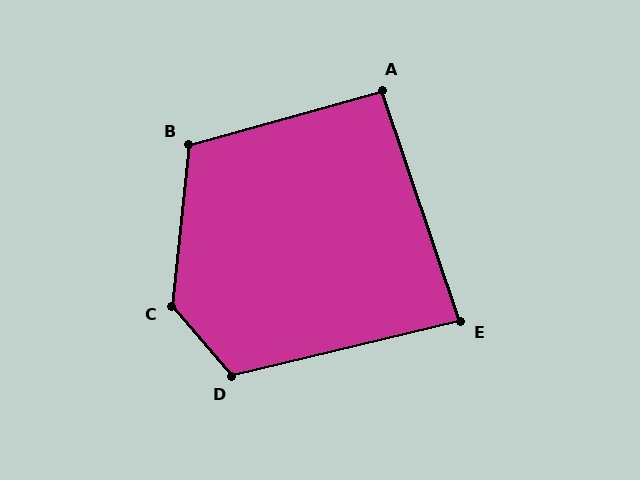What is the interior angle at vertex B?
Approximately 112 degrees (obtuse).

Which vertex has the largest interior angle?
C, at approximately 134 degrees.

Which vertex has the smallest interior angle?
E, at approximately 85 degrees.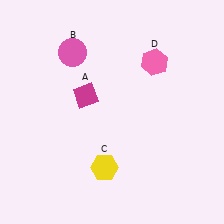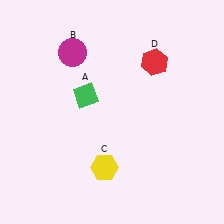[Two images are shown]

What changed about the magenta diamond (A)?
In Image 1, A is magenta. In Image 2, it changed to green.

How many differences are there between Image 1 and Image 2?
There are 3 differences between the two images.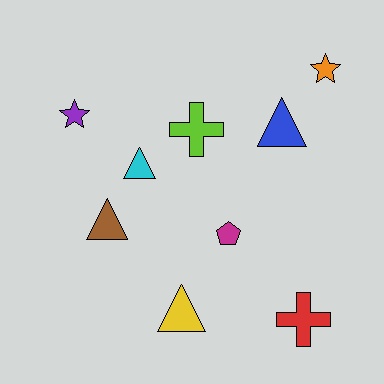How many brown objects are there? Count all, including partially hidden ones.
There is 1 brown object.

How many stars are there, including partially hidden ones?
There are 2 stars.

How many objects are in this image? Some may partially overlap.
There are 9 objects.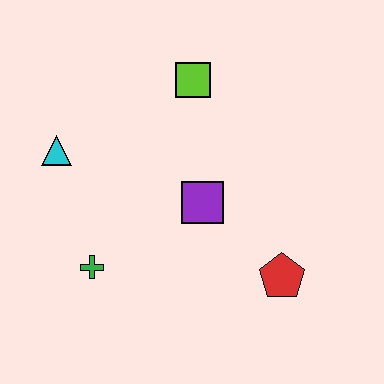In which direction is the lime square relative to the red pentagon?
The lime square is above the red pentagon.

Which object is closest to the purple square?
The red pentagon is closest to the purple square.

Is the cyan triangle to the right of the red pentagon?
No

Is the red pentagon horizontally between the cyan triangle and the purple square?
No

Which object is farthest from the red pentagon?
The cyan triangle is farthest from the red pentagon.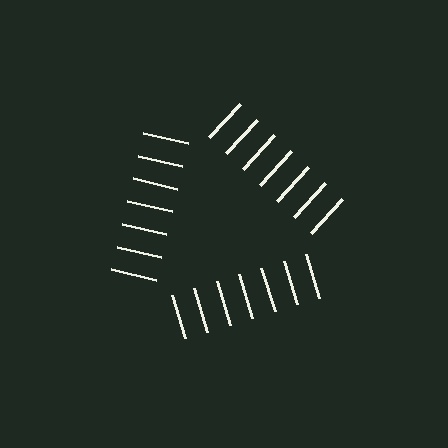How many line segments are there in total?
21 — 7 along each of the 3 edges.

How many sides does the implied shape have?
3 sides — the line-ends trace a triangle.